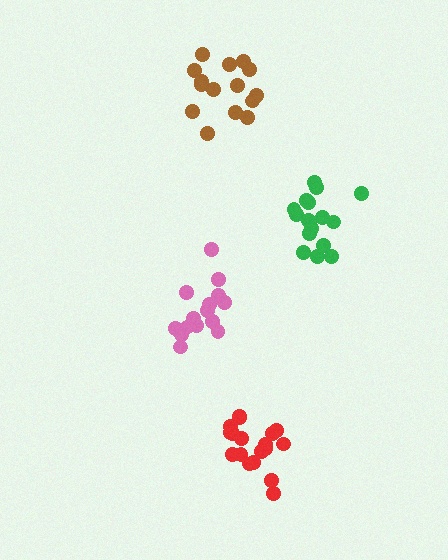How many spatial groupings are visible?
There are 4 spatial groupings.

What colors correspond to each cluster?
The clusters are colored: red, pink, green, brown.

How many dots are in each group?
Group 1: 18 dots, Group 2: 16 dots, Group 3: 17 dots, Group 4: 15 dots (66 total).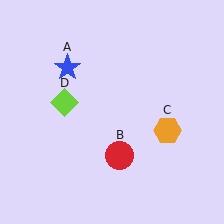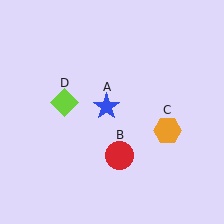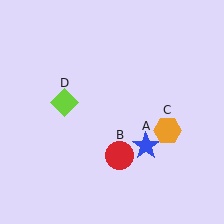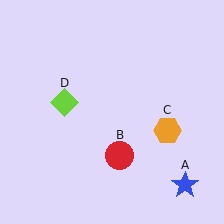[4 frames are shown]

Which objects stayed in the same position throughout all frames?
Red circle (object B) and orange hexagon (object C) and lime diamond (object D) remained stationary.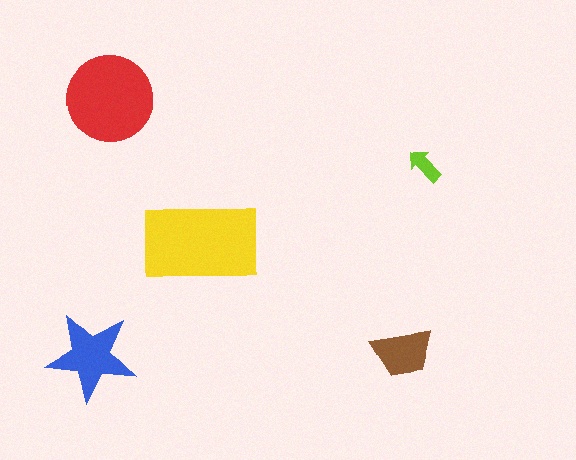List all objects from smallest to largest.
The lime arrow, the brown trapezoid, the blue star, the red circle, the yellow rectangle.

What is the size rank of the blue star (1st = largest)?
3rd.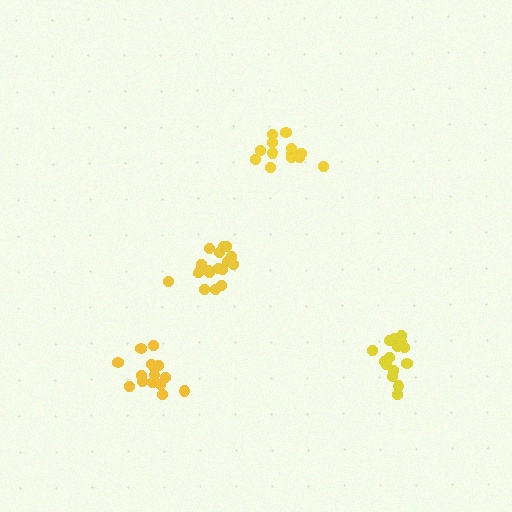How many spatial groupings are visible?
There are 4 spatial groupings.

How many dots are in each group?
Group 1: 16 dots, Group 2: 15 dots, Group 3: 17 dots, Group 4: 14 dots (62 total).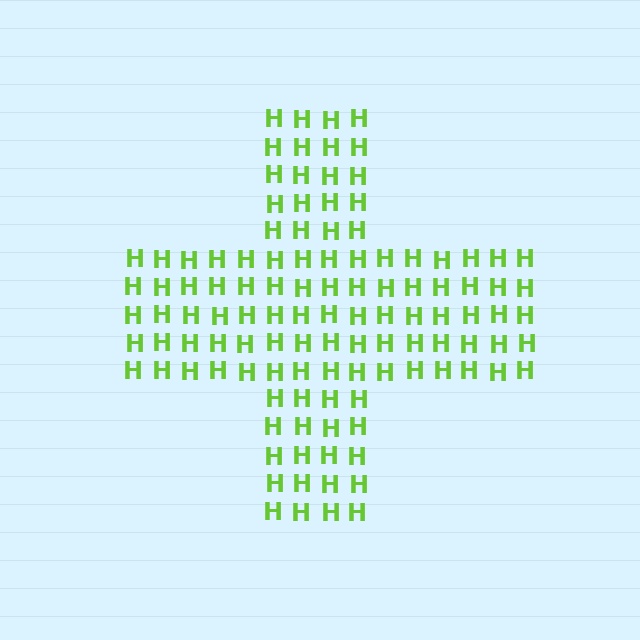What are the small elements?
The small elements are letter H's.